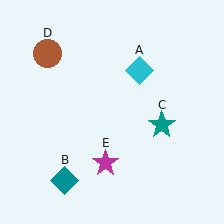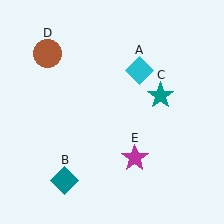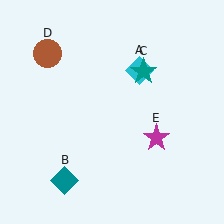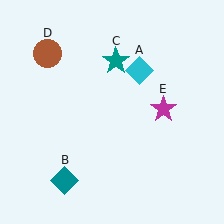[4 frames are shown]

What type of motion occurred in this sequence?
The teal star (object C), magenta star (object E) rotated counterclockwise around the center of the scene.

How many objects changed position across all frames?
2 objects changed position: teal star (object C), magenta star (object E).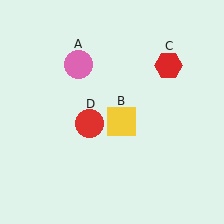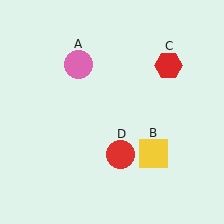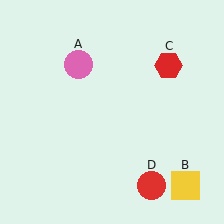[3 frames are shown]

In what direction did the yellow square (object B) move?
The yellow square (object B) moved down and to the right.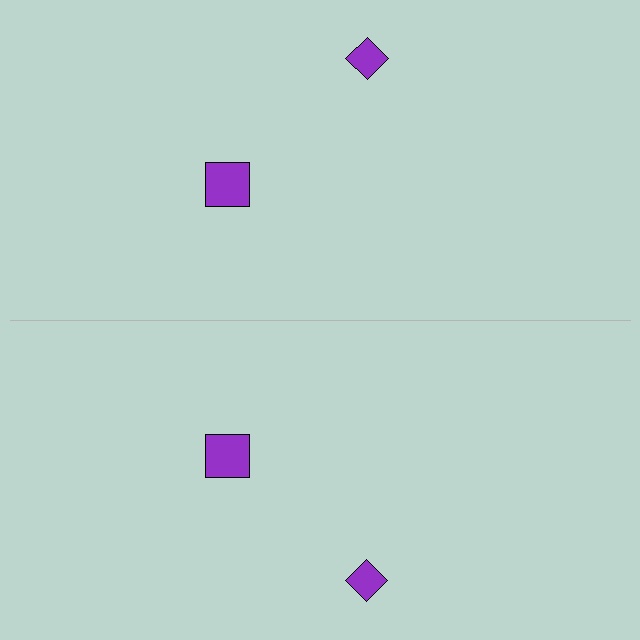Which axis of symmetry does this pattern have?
The pattern has a horizontal axis of symmetry running through the center of the image.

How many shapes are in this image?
There are 4 shapes in this image.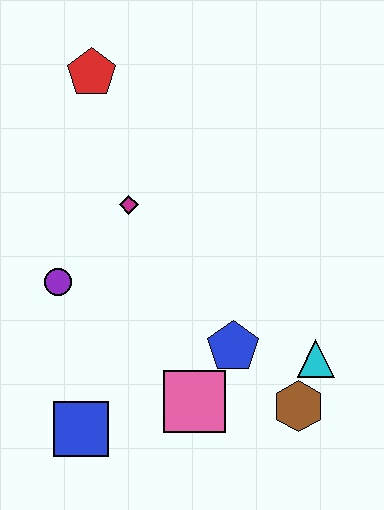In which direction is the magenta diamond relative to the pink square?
The magenta diamond is above the pink square.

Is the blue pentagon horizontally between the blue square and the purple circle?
No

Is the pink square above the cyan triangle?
No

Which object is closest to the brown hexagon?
The cyan triangle is closest to the brown hexagon.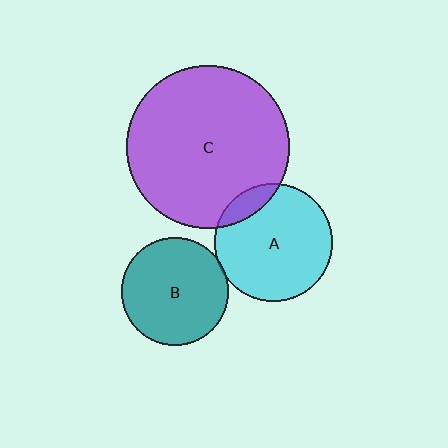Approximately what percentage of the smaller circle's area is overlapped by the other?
Approximately 5%.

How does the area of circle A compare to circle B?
Approximately 1.2 times.